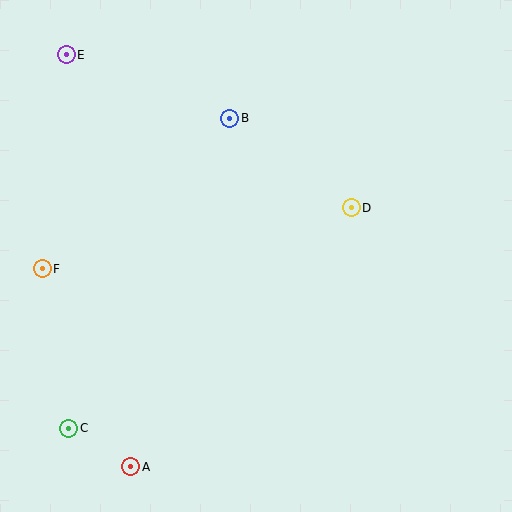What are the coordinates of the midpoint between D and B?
The midpoint between D and B is at (291, 163).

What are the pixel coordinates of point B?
Point B is at (230, 118).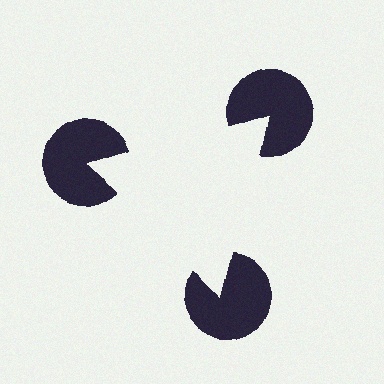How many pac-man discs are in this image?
There are 3 — one at each vertex of the illusory triangle.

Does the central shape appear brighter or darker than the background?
It typically appears slightly brighter than the background, even though no actual brightness change is drawn.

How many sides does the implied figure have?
3 sides.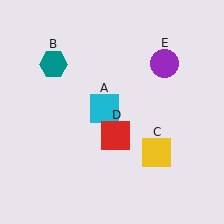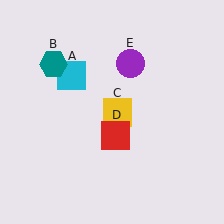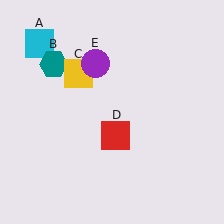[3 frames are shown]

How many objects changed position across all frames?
3 objects changed position: cyan square (object A), yellow square (object C), purple circle (object E).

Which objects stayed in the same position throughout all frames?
Teal hexagon (object B) and red square (object D) remained stationary.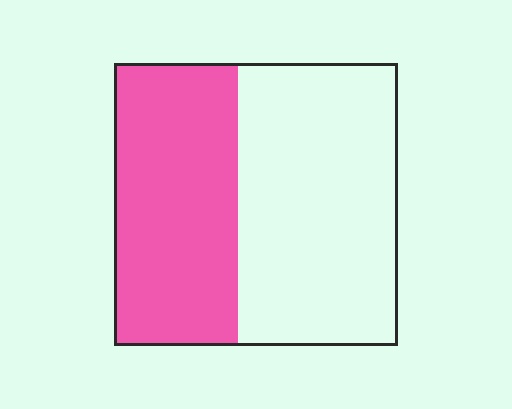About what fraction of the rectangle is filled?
About two fifths (2/5).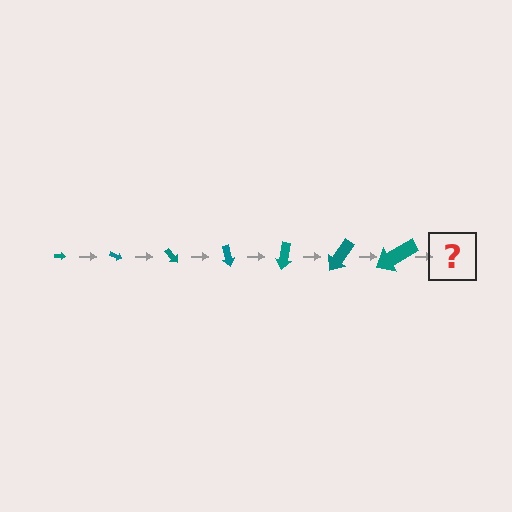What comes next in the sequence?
The next element should be an arrow, larger than the previous one and rotated 175 degrees from the start.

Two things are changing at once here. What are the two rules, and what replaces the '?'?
The two rules are that the arrow grows larger each step and it rotates 25 degrees each step. The '?' should be an arrow, larger than the previous one and rotated 175 degrees from the start.